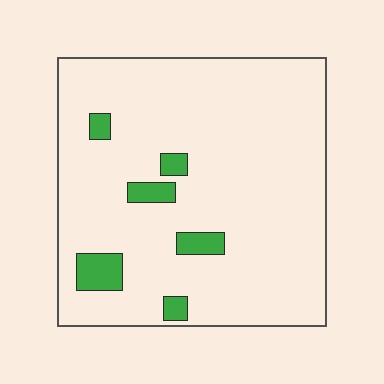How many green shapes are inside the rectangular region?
6.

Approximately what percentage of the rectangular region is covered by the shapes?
Approximately 10%.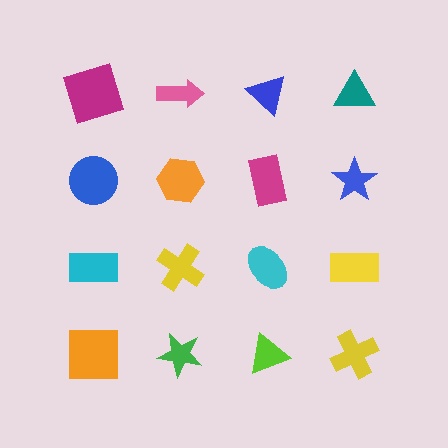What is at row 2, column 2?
An orange hexagon.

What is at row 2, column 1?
A blue circle.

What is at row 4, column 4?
A yellow cross.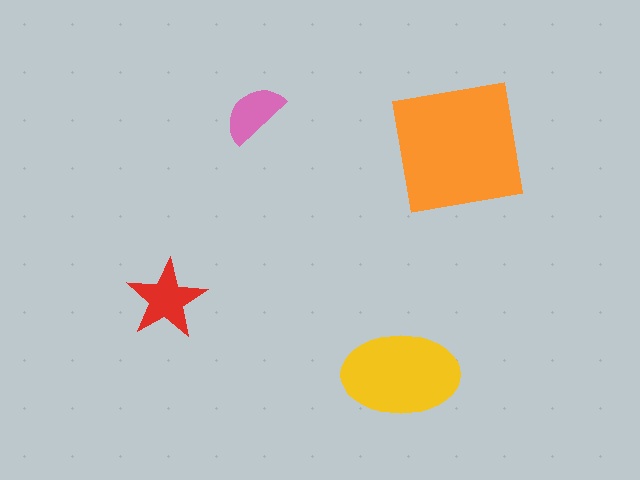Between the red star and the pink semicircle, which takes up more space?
The red star.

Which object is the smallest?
The pink semicircle.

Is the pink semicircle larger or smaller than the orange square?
Smaller.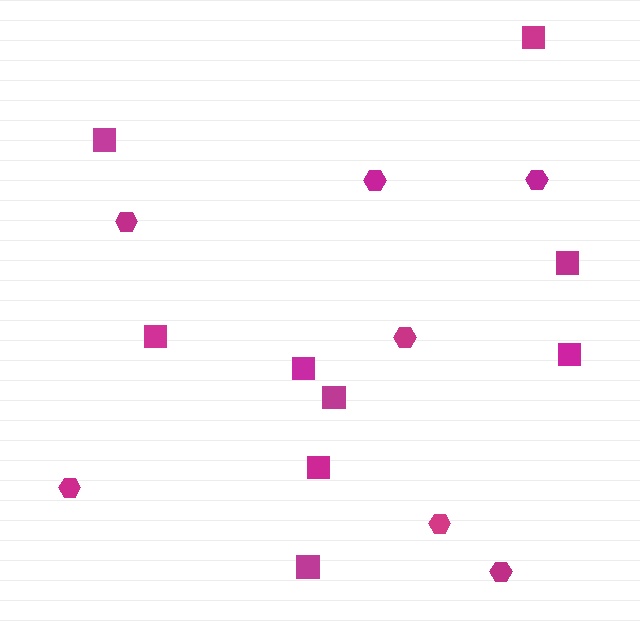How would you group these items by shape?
There are 2 groups: one group of hexagons (7) and one group of squares (9).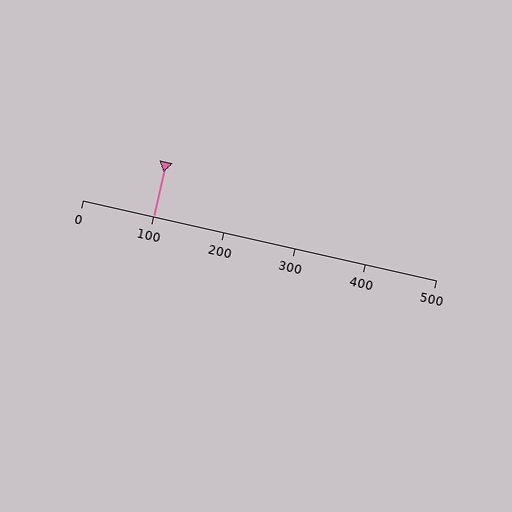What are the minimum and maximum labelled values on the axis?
The axis runs from 0 to 500.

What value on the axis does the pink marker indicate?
The marker indicates approximately 100.